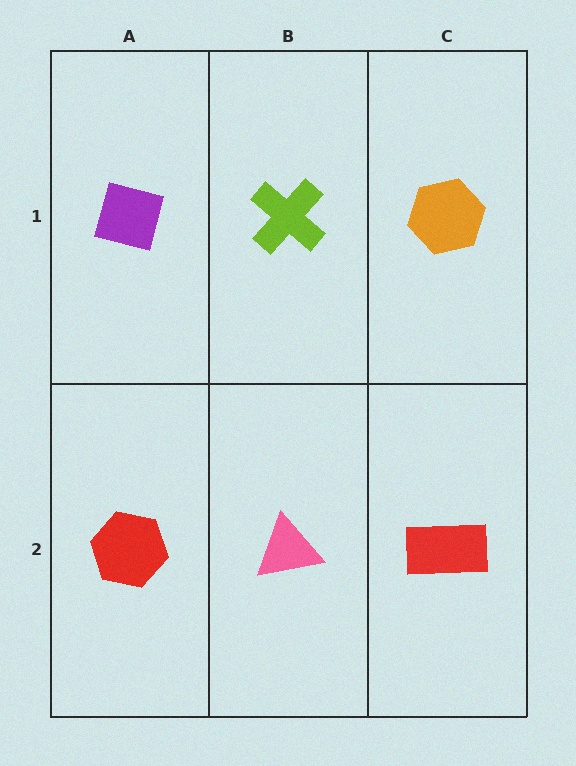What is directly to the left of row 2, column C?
A pink triangle.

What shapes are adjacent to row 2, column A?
A purple square (row 1, column A), a pink triangle (row 2, column B).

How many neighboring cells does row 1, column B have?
3.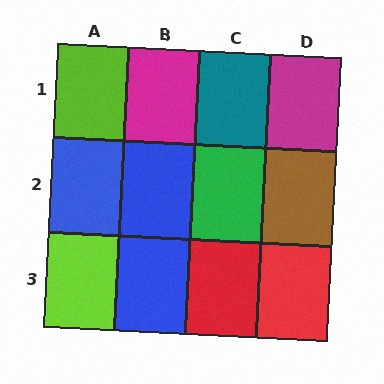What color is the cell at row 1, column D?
Magenta.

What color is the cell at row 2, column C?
Green.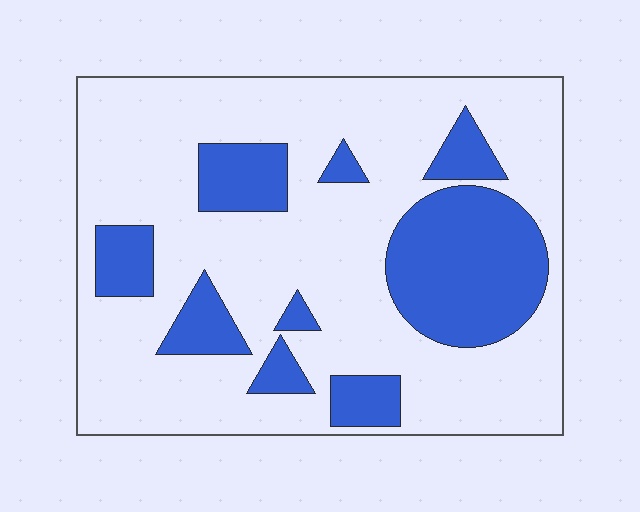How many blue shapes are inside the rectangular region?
9.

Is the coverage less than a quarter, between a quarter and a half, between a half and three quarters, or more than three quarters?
Between a quarter and a half.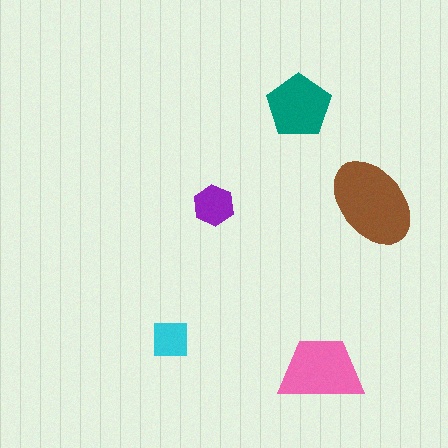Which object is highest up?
The teal pentagon is topmost.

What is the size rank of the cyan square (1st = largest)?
5th.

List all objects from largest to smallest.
The brown ellipse, the pink trapezoid, the teal pentagon, the purple hexagon, the cyan square.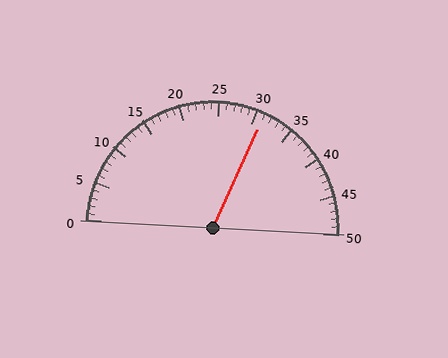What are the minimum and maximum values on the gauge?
The gauge ranges from 0 to 50.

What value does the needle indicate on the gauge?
The needle indicates approximately 31.